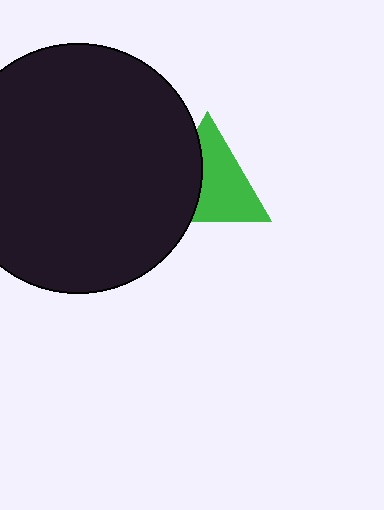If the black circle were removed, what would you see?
You would see the complete green triangle.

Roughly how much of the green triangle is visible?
About half of it is visible (roughly 62%).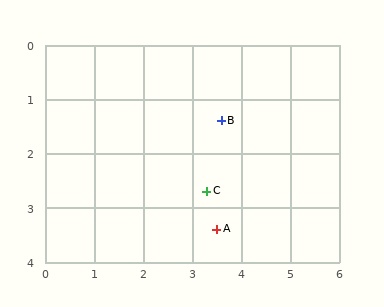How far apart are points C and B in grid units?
Points C and B are about 1.3 grid units apart.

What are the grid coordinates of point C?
Point C is at approximately (3.3, 2.7).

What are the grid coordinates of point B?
Point B is at approximately (3.6, 1.4).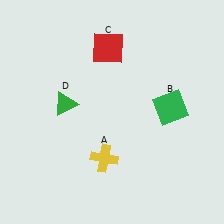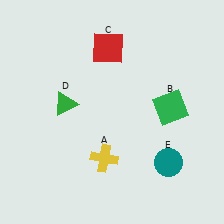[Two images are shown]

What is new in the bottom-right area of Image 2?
A teal circle (E) was added in the bottom-right area of Image 2.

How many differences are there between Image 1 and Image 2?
There is 1 difference between the two images.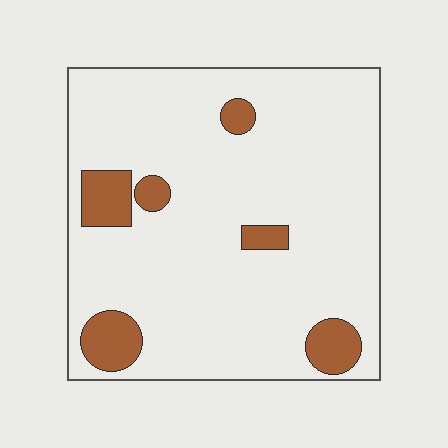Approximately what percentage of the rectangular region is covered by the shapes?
Approximately 10%.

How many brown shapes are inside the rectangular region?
6.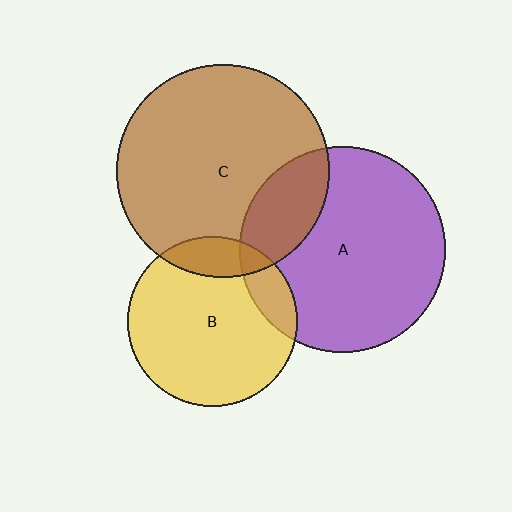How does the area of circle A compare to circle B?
Approximately 1.5 times.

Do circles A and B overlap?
Yes.